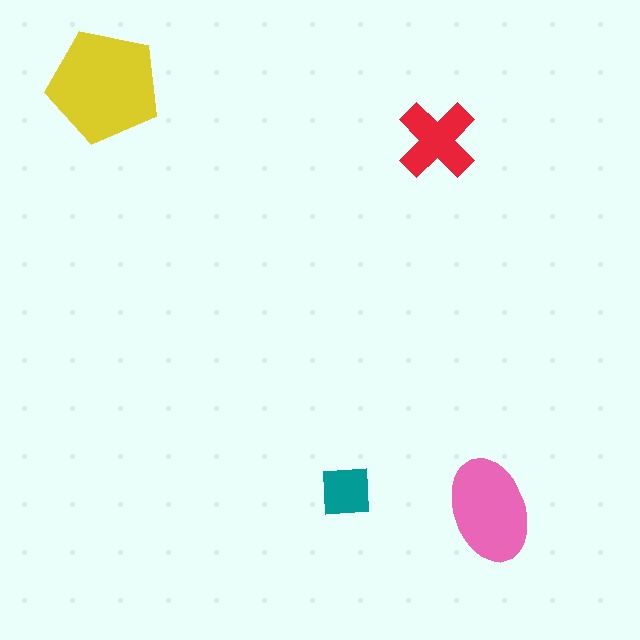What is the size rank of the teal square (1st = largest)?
4th.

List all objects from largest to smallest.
The yellow pentagon, the pink ellipse, the red cross, the teal square.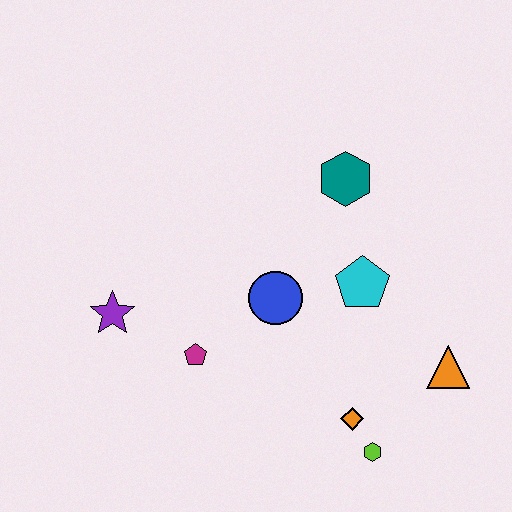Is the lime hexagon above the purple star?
No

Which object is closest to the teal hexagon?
The cyan pentagon is closest to the teal hexagon.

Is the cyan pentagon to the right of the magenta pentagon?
Yes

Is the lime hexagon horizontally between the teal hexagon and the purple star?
No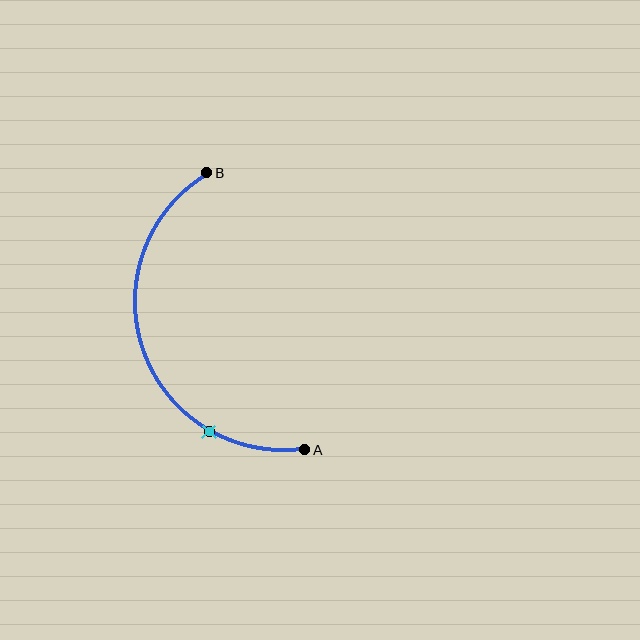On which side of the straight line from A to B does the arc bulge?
The arc bulges to the left of the straight line connecting A and B.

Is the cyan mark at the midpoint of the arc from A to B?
No. The cyan mark lies on the arc but is closer to endpoint A. The arc midpoint would be at the point on the curve equidistant along the arc from both A and B.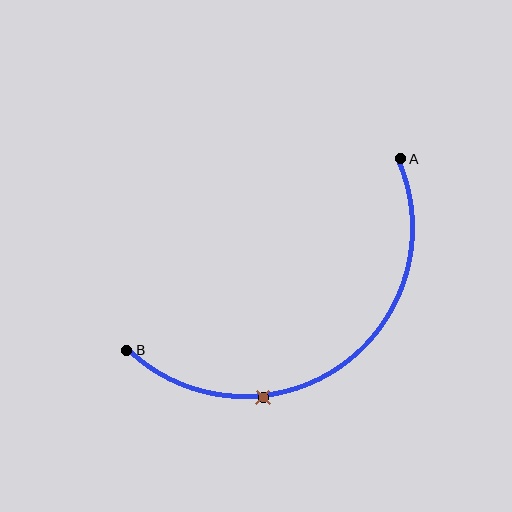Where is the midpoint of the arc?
The arc midpoint is the point on the curve farthest from the straight line joining A and B. It sits below and to the right of that line.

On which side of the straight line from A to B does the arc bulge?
The arc bulges below and to the right of the straight line connecting A and B.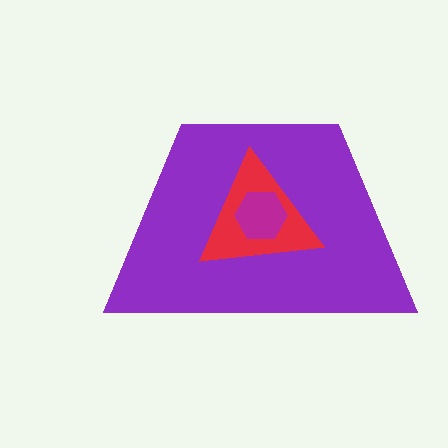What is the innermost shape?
The magenta hexagon.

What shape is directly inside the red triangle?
The magenta hexagon.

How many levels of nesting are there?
3.